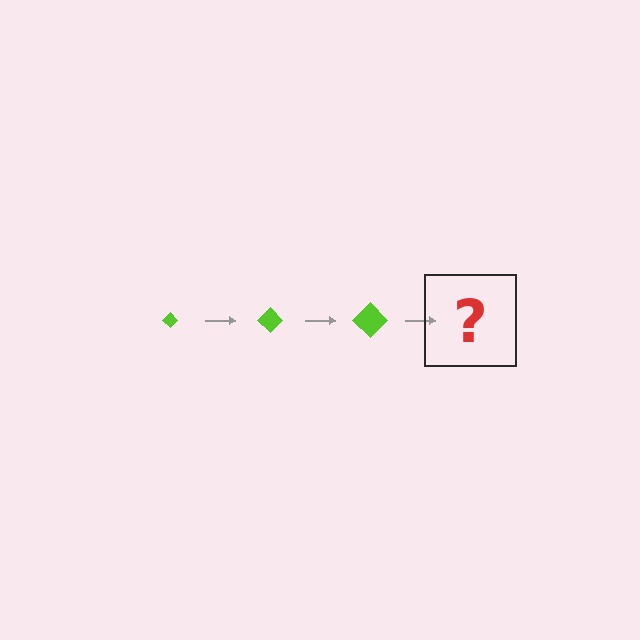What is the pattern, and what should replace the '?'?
The pattern is that the diamond gets progressively larger each step. The '?' should be a lime diamond, larger than the previous one.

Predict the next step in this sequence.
The next step is a lime diamond, larger than the previous one.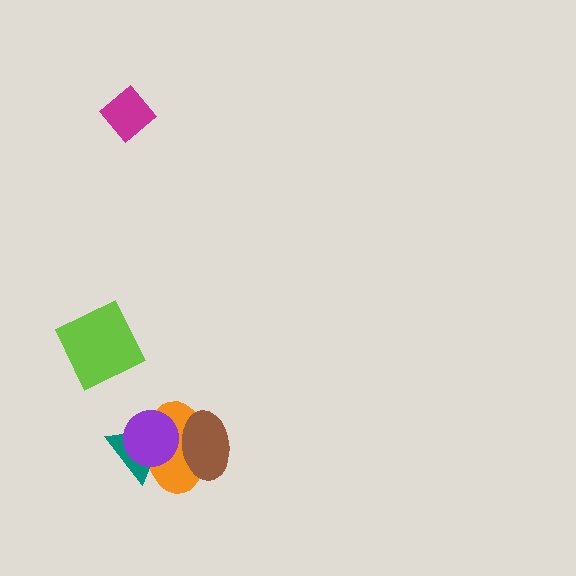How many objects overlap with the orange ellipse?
3 objects overlap with the orange ellipse.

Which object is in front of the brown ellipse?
The purple circle is in front of the brown ellipse.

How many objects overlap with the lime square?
0 objects overlap with the lime square.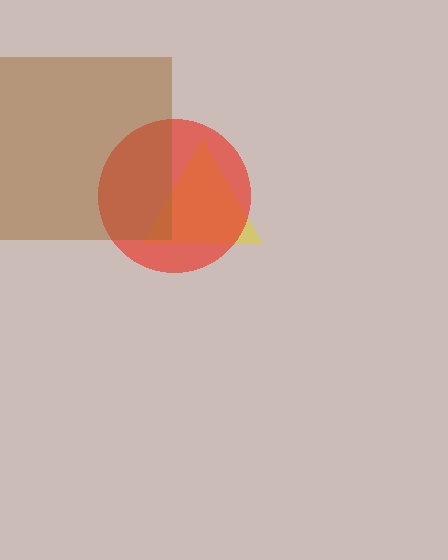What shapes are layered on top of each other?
The layered shapes are: a yellow triangle, a red circle, a brown square.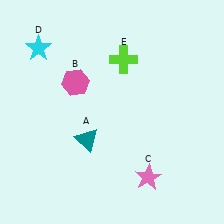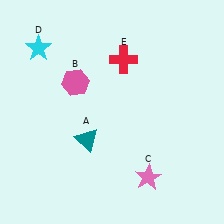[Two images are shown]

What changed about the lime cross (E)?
In Image 1, E is lime. In Image 2, it changed to red.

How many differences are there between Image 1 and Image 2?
There is 1 difference between the two images.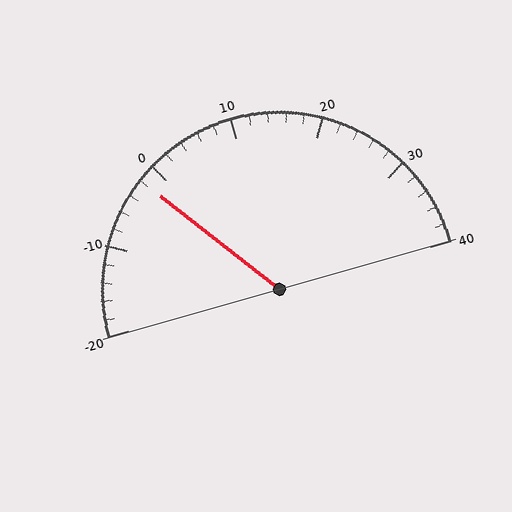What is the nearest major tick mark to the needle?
The nearest major tick mark is 0.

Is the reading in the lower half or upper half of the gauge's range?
The reading is in the lower half of the range (-20 to 40).